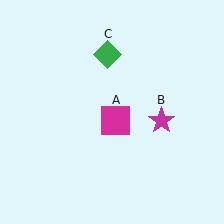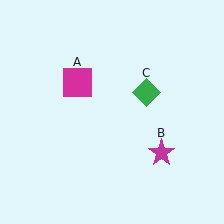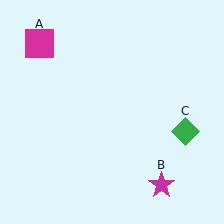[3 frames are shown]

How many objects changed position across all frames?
3 objects changed position: magenta square (object A), magenta star (object B), green diamond (object C).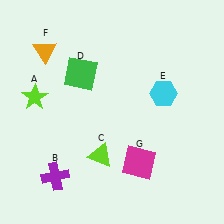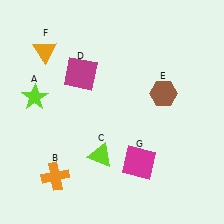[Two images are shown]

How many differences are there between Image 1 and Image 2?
There are 3 differences between the two images.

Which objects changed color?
B changed from purple to orange. D changed from green to magenta. E changed from cyan to brown.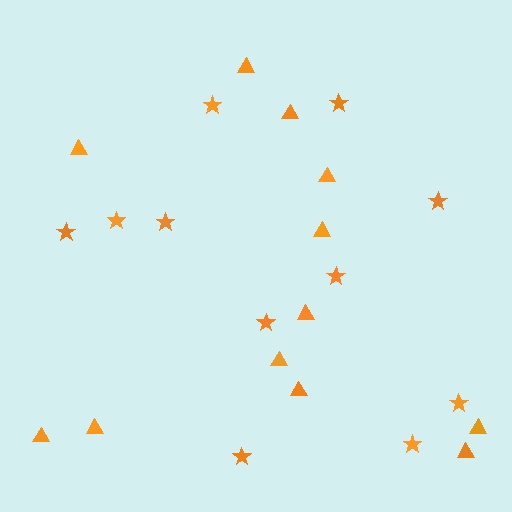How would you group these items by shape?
There are 2 groups: one group of triangles (12) and one group of stars (11).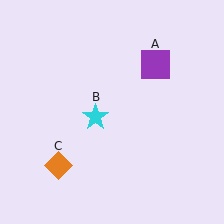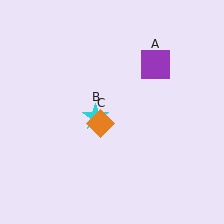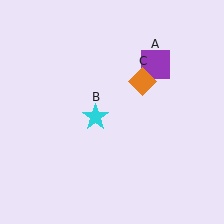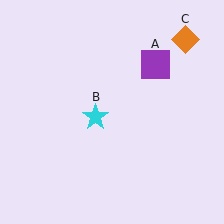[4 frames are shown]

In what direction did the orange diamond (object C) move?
The orange diamond (object C) moved up and to the right.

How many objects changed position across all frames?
1 object changed position: orange diamond (object C).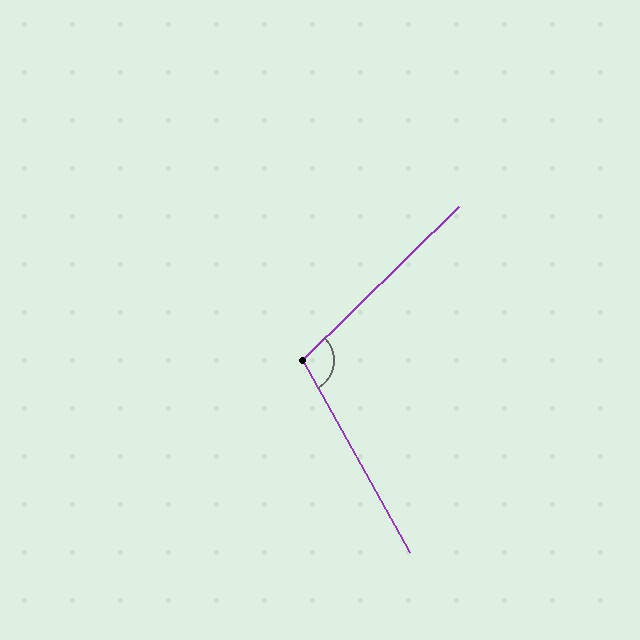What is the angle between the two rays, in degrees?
Approximately 105 degrees.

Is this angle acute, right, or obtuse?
It is obtuse.